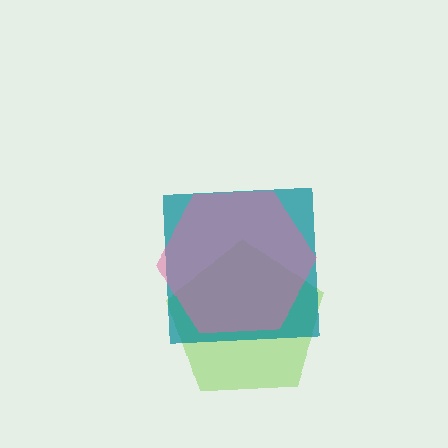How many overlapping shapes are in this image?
There are 3 overlapping shapes in the image.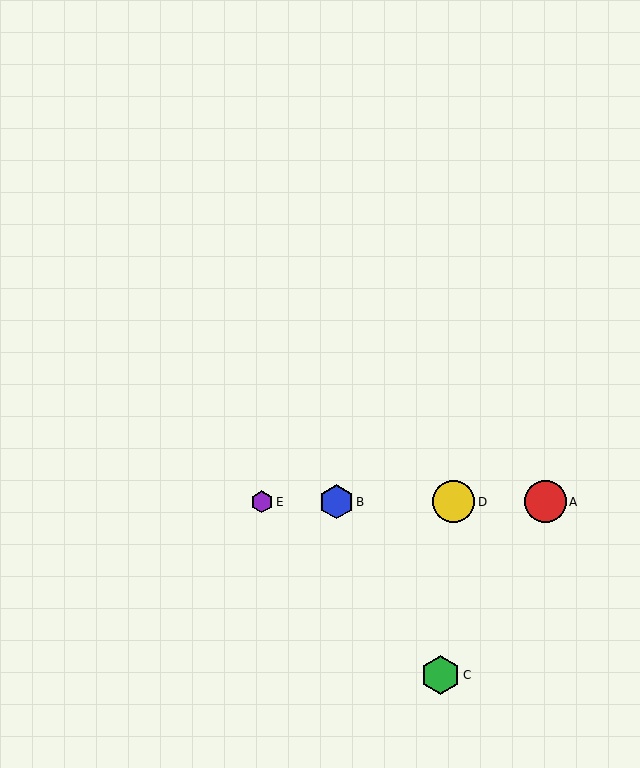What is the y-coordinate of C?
Object C is at y≈675.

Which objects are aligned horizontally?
Objects A, B, D, E are aligned horizontally.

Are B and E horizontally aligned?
Yes, both are at y≈502.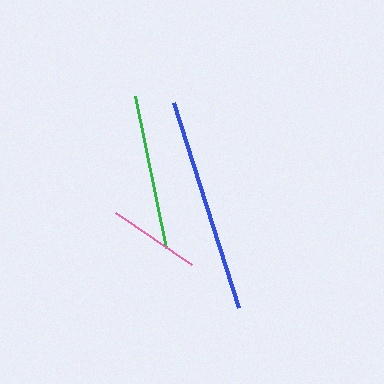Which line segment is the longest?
The blue line is the longest at approximately 216 pixels.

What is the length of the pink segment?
The pink segment is approximately 92 pixels long.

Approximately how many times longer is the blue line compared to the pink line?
The blue line is approximately 2.3 times the length of the pink line.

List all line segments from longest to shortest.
From longest to shortest: blue, green, pink.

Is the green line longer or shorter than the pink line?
The green line is longer than the pink line.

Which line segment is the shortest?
The pink line is the shortest at approximately 92 pixels.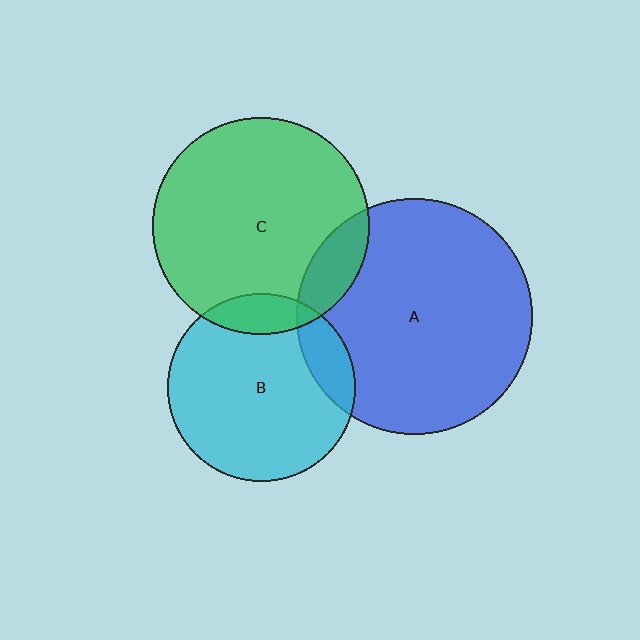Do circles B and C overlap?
Yes.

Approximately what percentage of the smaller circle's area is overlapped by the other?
Approximately 10%.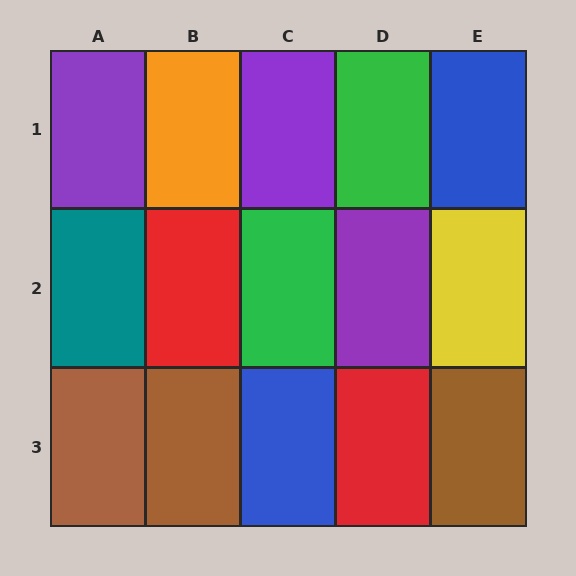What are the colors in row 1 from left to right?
Purple, orange, purple, green, blue.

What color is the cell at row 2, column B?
Red.